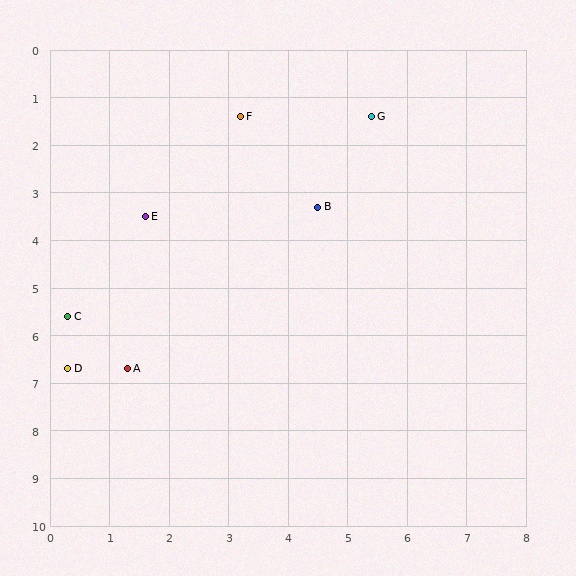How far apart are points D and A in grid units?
Points D and A are about 1.0 grid units apart.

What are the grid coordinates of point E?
Point E is at approximately (1.6, 3.5).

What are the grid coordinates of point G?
Point G is at approximately (5.4, 1.4).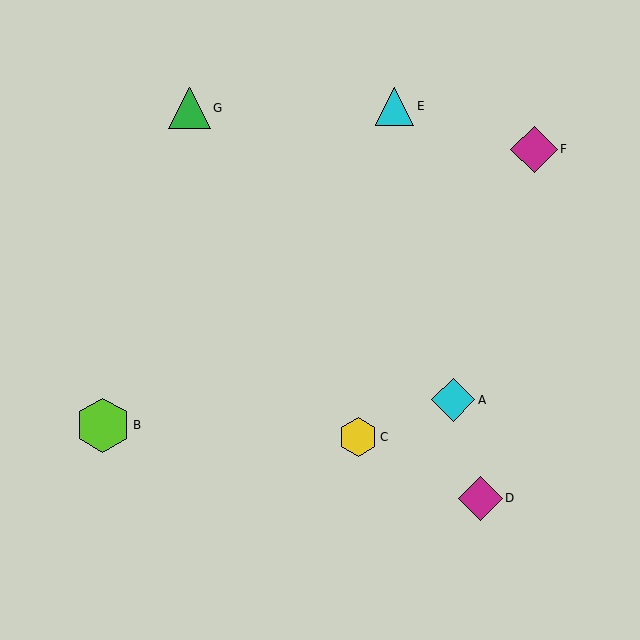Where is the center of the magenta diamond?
The center of the magenta diamond is at (534, 149).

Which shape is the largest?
The lime hexagon (labeled B) is the largest.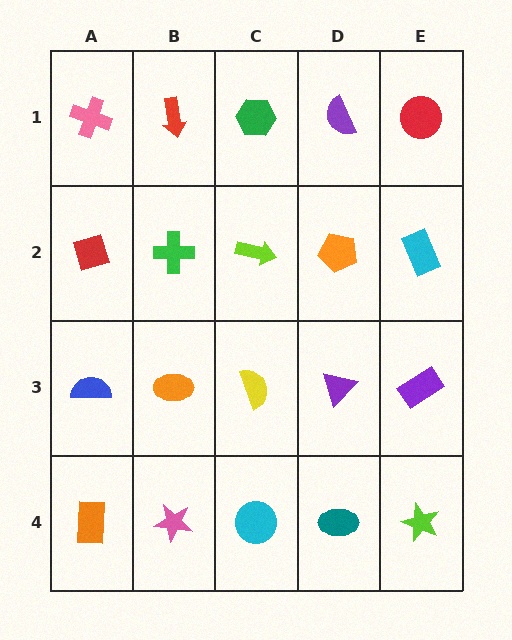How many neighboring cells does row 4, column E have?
2.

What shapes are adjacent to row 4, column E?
A purple rectangle (row 3, column E), a teal ellipse (row 4, column D).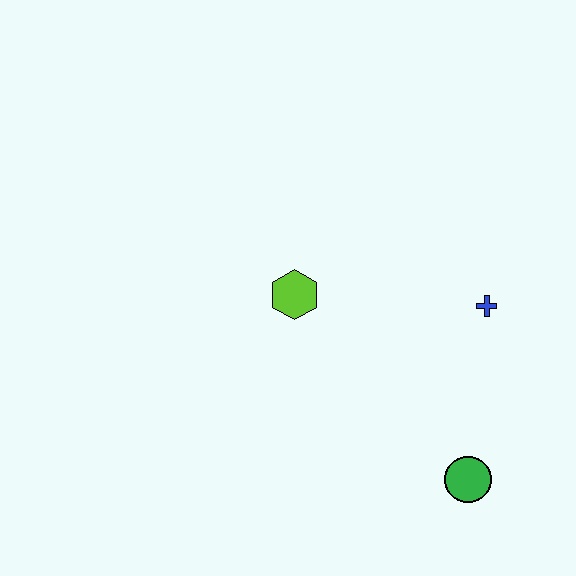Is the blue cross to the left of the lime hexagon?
No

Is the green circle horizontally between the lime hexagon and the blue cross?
Yes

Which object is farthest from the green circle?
The lime hexagon is farthest from the green circle.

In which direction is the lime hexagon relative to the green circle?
The lime hexagon is above the green circle.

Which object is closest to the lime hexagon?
The blue cross is closest to the lime hexagon.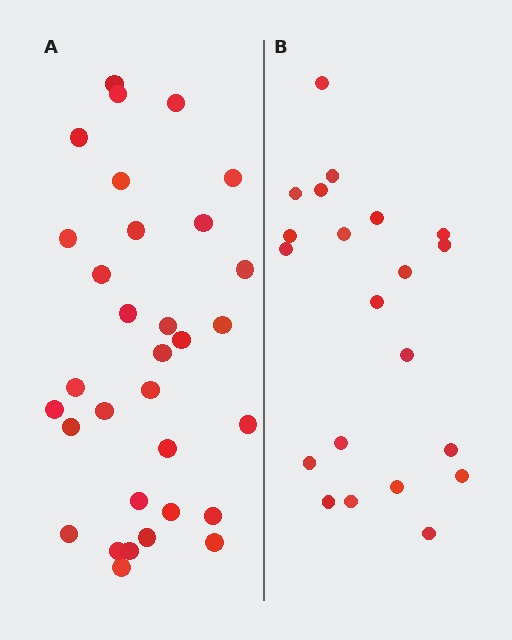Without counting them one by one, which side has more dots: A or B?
Region A (the left region) has more dots.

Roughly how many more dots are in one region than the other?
Region A has roughly 12 or so more dots than region B.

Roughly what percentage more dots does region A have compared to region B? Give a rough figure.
About 50% more.